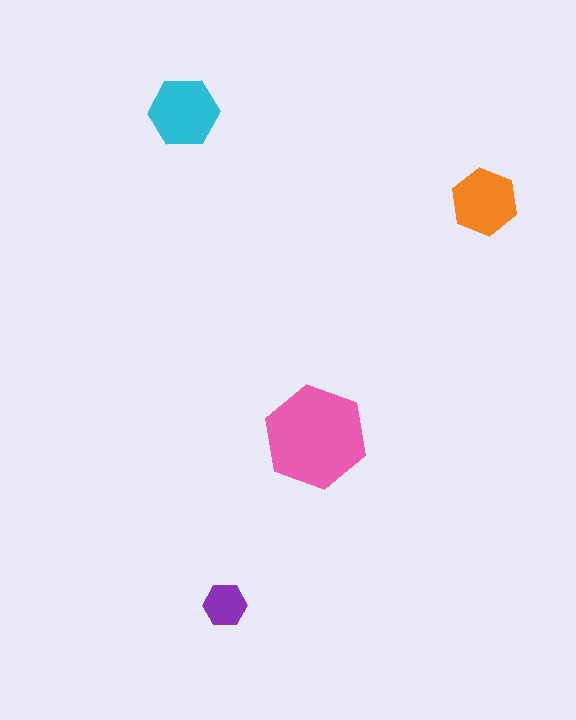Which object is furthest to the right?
The orange hexagon is rightmost.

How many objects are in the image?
There are 4 objects in the image.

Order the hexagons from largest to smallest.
the pink one, the cyan one, the orange one, the purple one.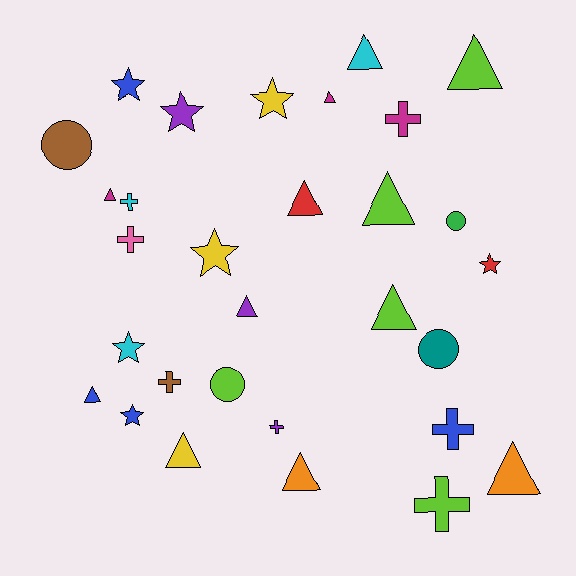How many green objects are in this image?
There is 1 green object.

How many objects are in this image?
There are 30 objects.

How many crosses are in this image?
There are 7 crosses.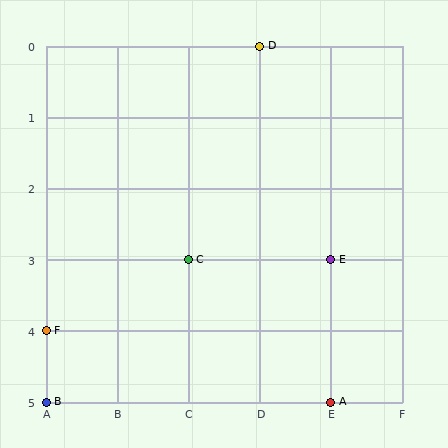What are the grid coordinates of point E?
Point E is at grid coordinates (E, 3).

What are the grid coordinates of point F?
Point F is at grid coordinates (A, 4).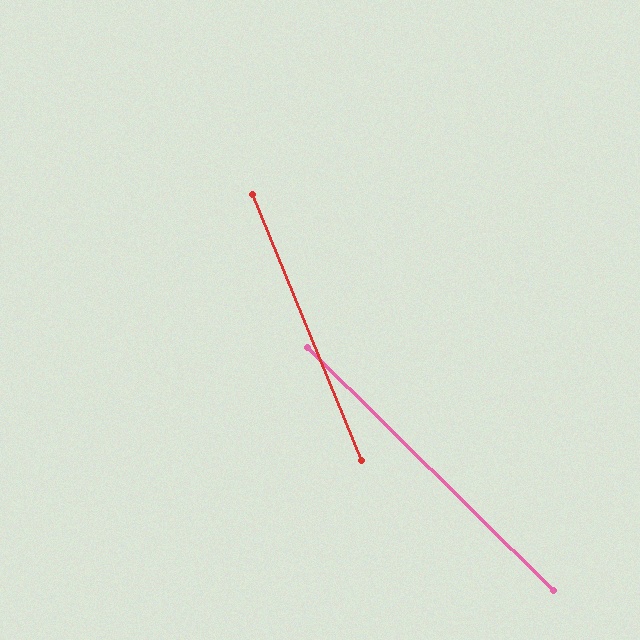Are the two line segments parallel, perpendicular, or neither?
Neither parallel nor perpendicular — they differ by about 23°.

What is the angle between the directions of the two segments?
Approximately 23 degrees.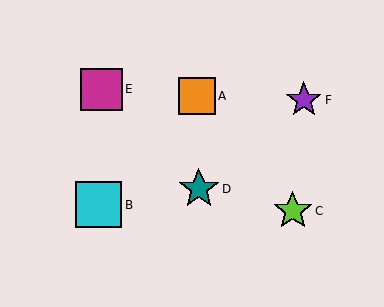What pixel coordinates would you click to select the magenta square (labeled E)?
Click at (101, 89) to select the magenta square E.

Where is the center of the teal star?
The center of the teal star is at (199, 189).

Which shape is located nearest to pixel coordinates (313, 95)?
The purple star (labeled F) at (304, 100) is nearest to that location.